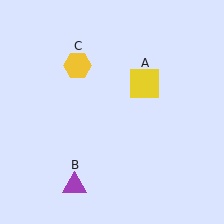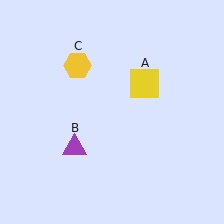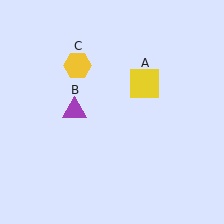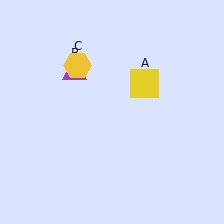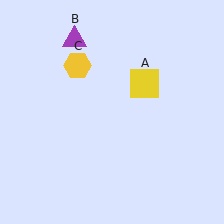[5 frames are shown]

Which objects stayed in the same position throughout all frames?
Yellow square (object A) and yellow hexagon (object C) remained stationary.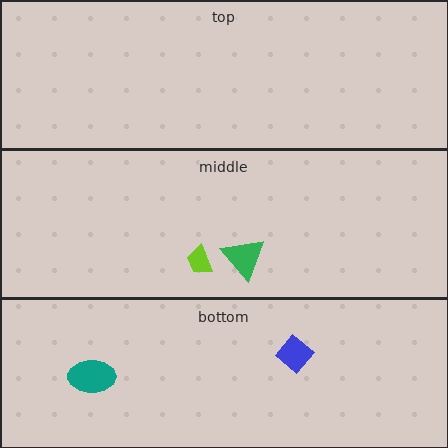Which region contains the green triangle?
The middle region.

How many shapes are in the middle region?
2.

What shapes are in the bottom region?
The teal ellipse, the blue diamond.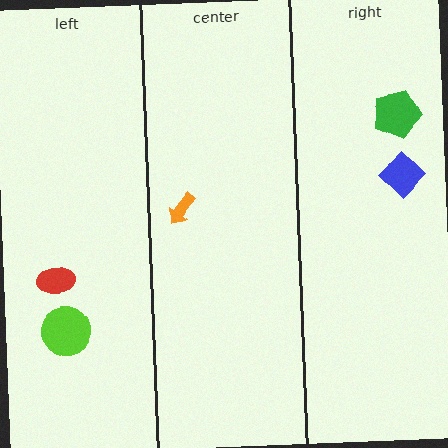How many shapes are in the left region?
2.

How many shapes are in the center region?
1.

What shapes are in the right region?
The blue diamond, the green pentagon.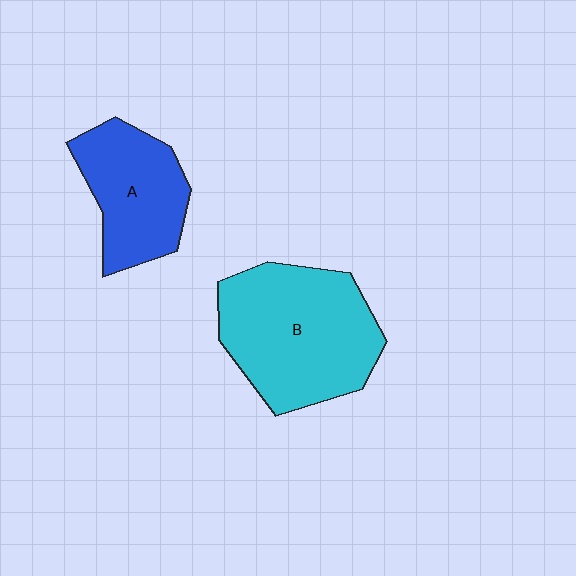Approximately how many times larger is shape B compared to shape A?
Approximately 1.5 times.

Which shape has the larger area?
Shape B (cyan).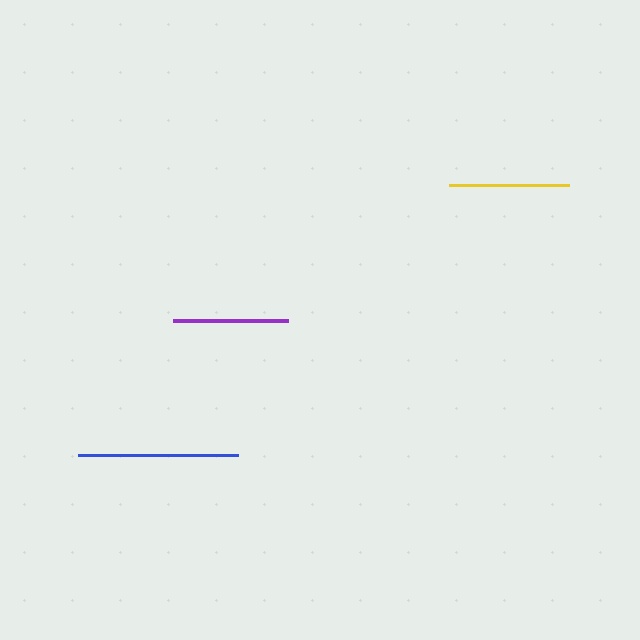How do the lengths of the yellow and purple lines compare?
The yellow and purple lines are approximately the same length.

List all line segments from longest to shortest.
From longest to shortest: blue, yellow, purple.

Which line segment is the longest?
The blue line is the longest at approximately 160 pixels.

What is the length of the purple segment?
The purple segment is approximately 115 pixels long.